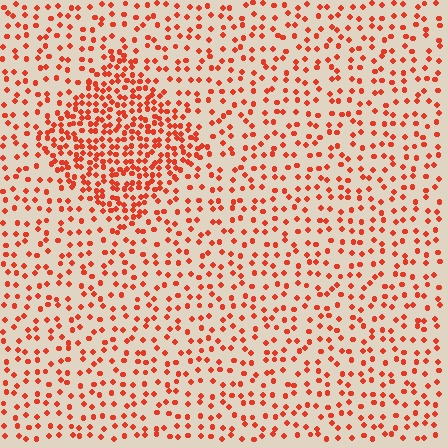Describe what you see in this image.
The image contains small red elements arranged at two different densities. A diamond-shaped region is visible where the elements are more densely packed than the surrounding area.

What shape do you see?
I see a diamond.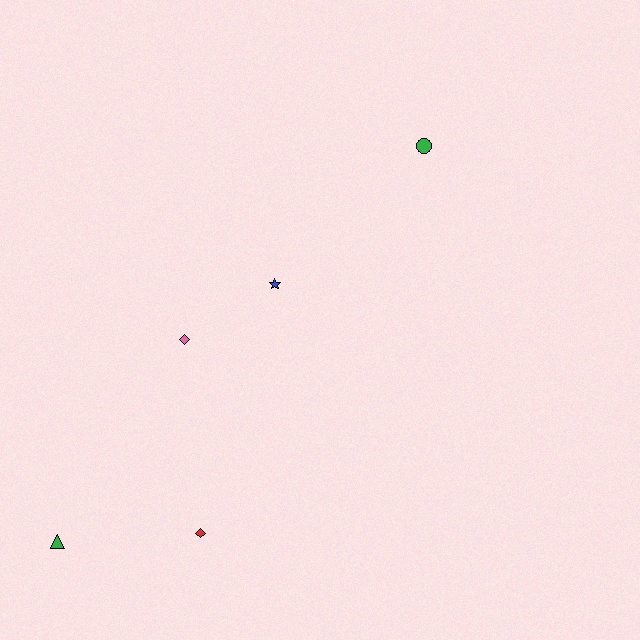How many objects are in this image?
There are 5 objects.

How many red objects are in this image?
There is 1 red object.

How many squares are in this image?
There are no squares.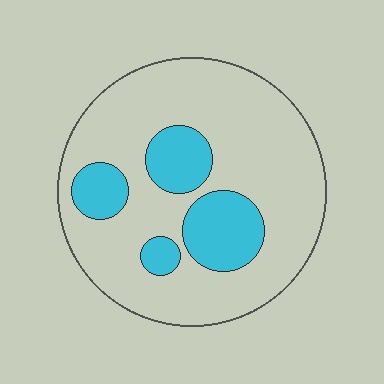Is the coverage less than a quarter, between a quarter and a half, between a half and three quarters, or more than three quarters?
Less than a quarter.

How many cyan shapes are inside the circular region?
4.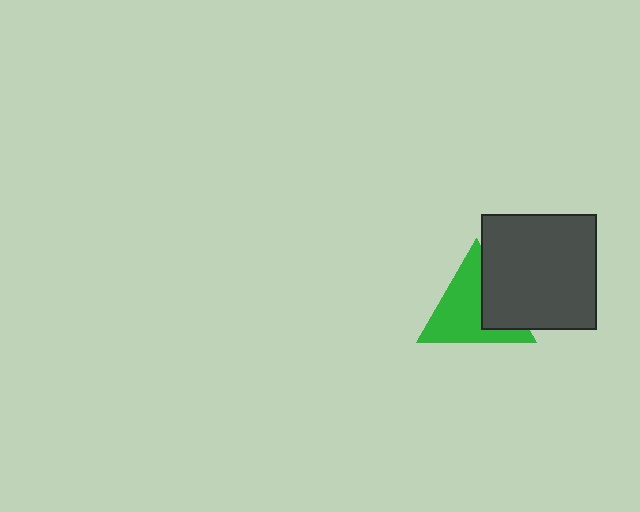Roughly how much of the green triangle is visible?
Most of it is visible (roughly 69%).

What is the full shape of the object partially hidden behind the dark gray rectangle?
The partially hidden object is a green triangle.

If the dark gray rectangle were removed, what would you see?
You would see the complete green triangle.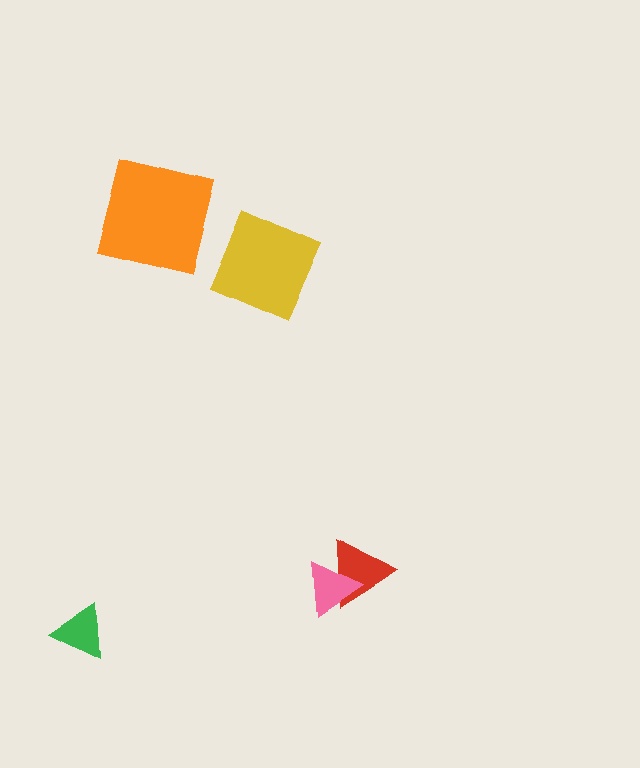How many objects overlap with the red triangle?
1 object overlaps with the red triangle.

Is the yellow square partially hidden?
No, no other shape covers it.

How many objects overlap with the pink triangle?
1 object overlaps with the pink triangle.